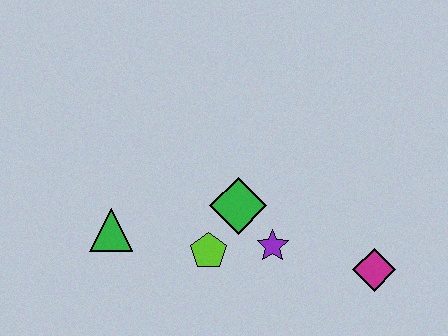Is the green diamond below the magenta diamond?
No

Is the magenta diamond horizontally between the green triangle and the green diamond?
No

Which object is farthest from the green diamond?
The magenta diamond is farthest from the green diamond.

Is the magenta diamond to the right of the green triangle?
Yes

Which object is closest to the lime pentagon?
The green diamond is closest to the lime pentagon.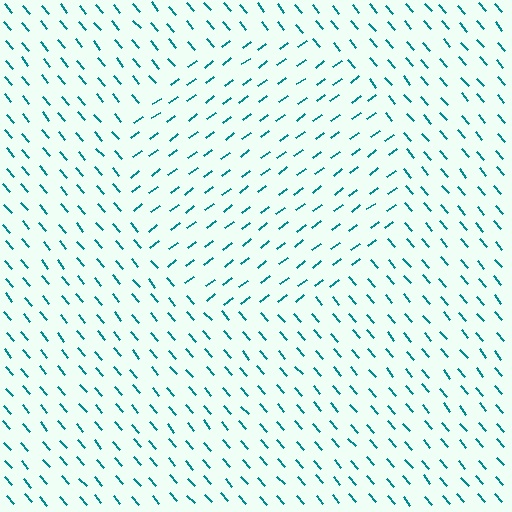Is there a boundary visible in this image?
Yes, there is a texture boundary formed by a change in line orientation.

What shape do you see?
I see a circle.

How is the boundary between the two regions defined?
The boundary is defined purely by a change in line orientation (approximately 86 degrees difference). All lines are the same color and thickness.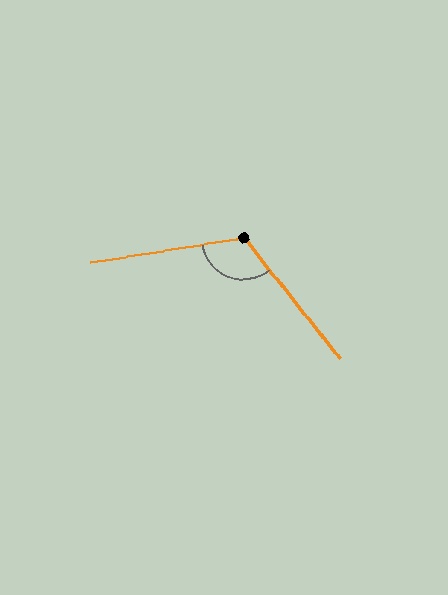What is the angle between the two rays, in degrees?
Approximately 119 degrees.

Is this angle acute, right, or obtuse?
It is obtuse.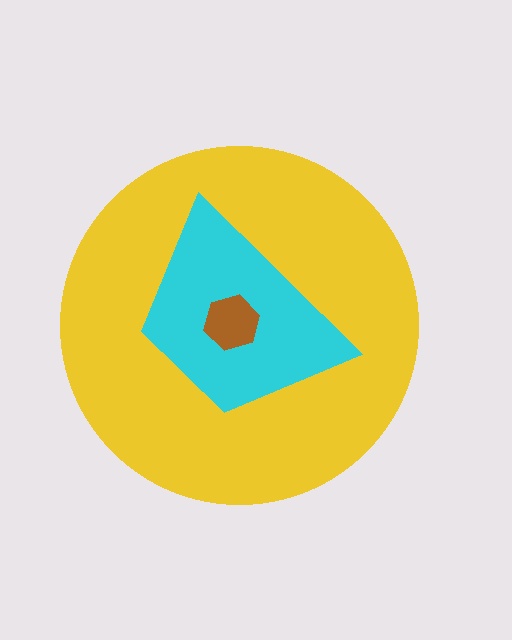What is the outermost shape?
The yellow circle.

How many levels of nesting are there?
3.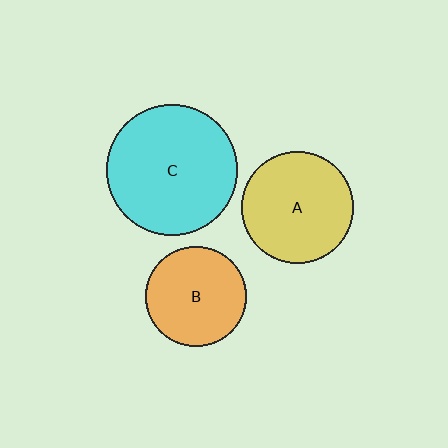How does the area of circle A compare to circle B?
Approximately 1.2 times.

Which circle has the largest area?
Circle C (cyan).